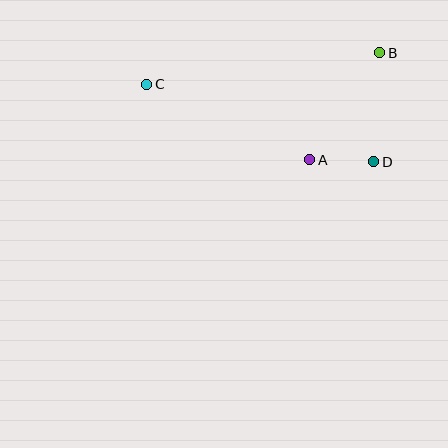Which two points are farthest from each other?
Points C and D are farthest from each other.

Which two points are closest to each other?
Points A and D are closest to each other.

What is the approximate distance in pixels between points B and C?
The distance between B and C is approximately 235 pixels.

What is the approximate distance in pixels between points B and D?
The distance between B and D is approximately 109 pixels.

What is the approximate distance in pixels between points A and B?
The distance between A and B is approximately 128 pixels.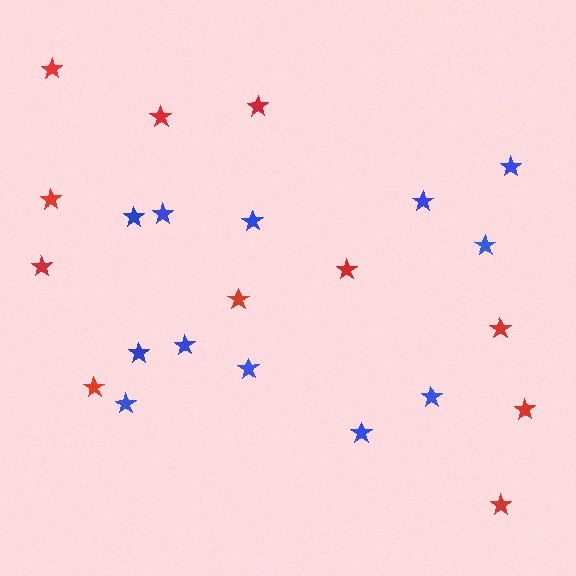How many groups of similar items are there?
There are 2 groups: one group of blue stars (12) and one group of red stars (11).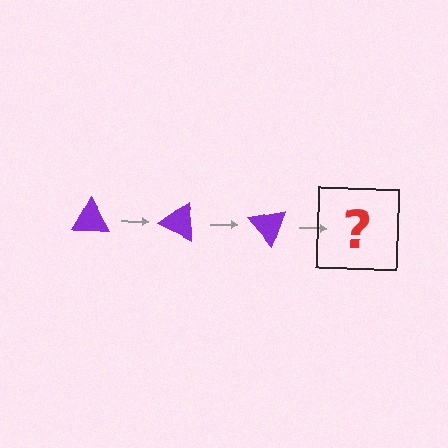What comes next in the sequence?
The next element should be a purple triangle rotated 75 degrees.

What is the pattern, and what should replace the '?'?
The pattern is that the triangle rotates 25 degrees each step. The '?' should be a purple triangle rotated 75 degrees.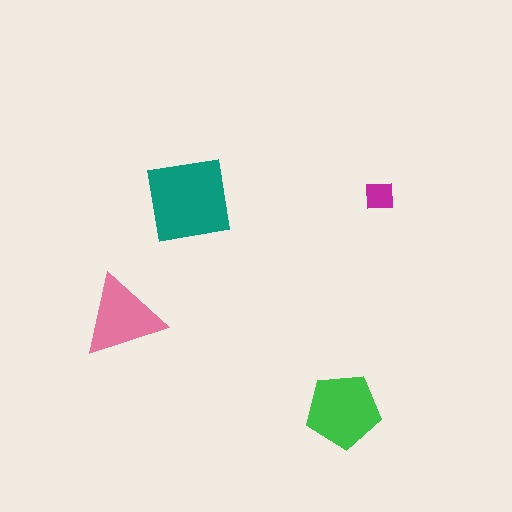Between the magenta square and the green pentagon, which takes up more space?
The green pentagon.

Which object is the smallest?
The magenta square.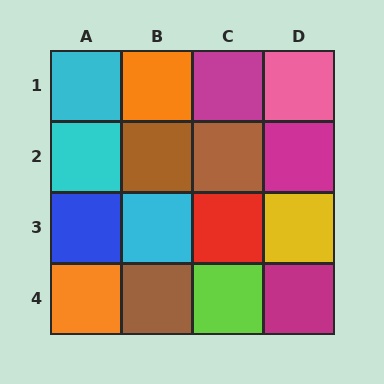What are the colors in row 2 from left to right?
Cyan, brown, brown, magenta.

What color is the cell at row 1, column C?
Magenta.